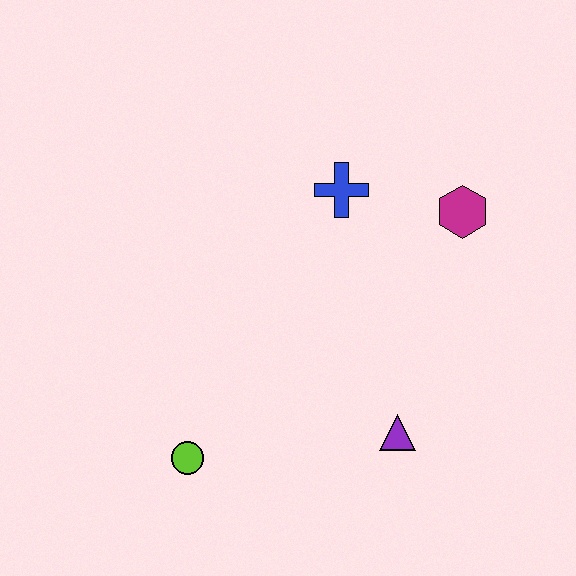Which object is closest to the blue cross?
The magenta hexagon is closest to the blue cross.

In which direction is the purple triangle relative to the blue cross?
The purple triangle is below the blue cross.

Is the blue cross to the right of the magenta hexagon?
No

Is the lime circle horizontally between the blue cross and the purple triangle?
No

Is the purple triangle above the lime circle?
Yes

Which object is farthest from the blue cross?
The lime circle is farthest from the blue cross.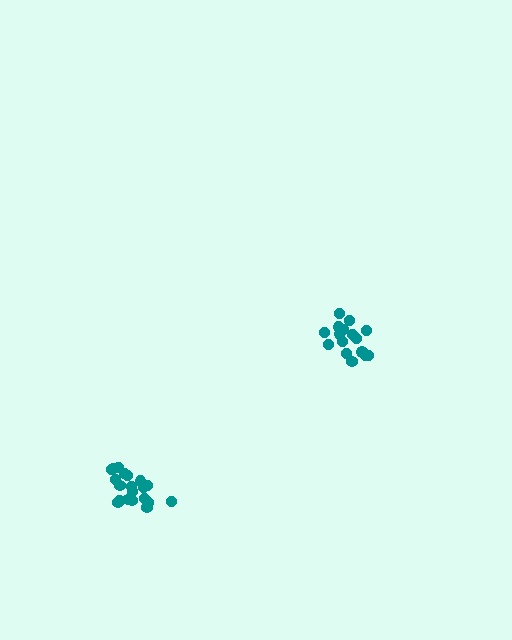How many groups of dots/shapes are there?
There are 2 groups.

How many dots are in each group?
Group 1: 20 dots, Group 2: 16 dots (36 total).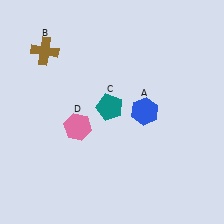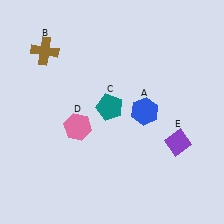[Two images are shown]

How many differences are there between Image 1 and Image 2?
There is 1 difference between the two images.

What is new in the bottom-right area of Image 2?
A purple diamond (E) was added in the bottom-right area of Image 2.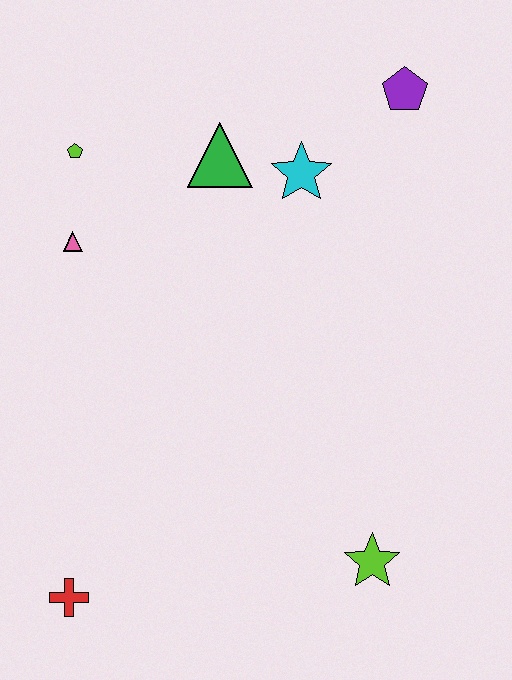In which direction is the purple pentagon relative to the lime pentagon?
The purple pentagon is to the right of the lime pentagon.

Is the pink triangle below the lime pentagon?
Yes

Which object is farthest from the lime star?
The lime pentagon is farthest from the lime star.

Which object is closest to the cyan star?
The green triangle is closest to the cyan star.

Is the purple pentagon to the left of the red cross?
No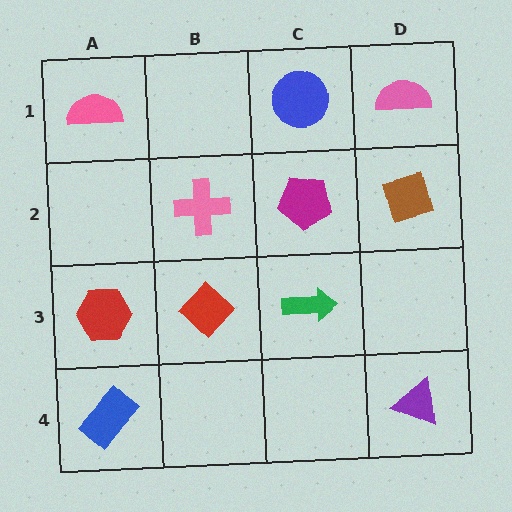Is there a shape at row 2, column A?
No, that cell is empty.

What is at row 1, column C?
A blue circle.